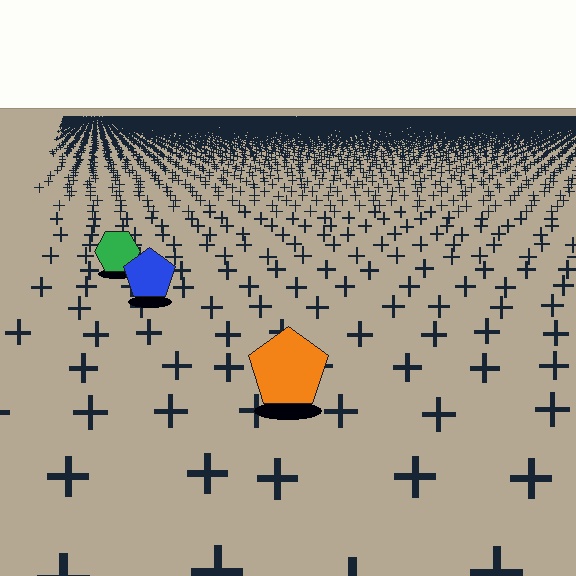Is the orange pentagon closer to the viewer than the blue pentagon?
Yes. The orange pentagon is closer — you can tell from the texture gradient: the ground texture is coarser near it.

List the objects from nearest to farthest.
From nearest to farthest: the orange pentagon, the blue pentagon, the green hexagon.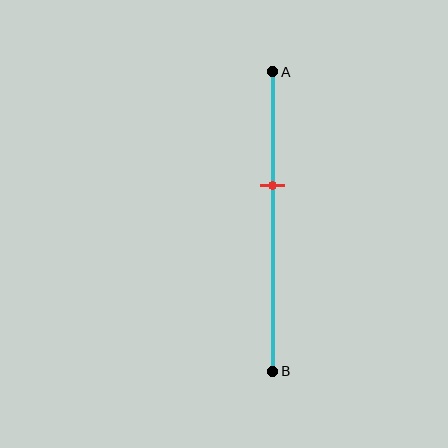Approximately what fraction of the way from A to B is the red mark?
The red mark is approximately 40% of the way from A to B.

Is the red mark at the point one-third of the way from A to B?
No, the mark is at about 40% from A, not at the 33% one-third point.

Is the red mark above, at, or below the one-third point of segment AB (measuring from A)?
The red mark is below the one-third point of segment AB.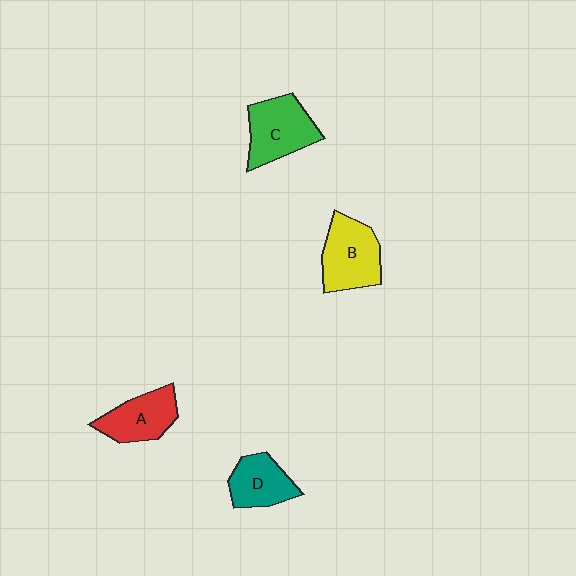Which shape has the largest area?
Shape B (yellow).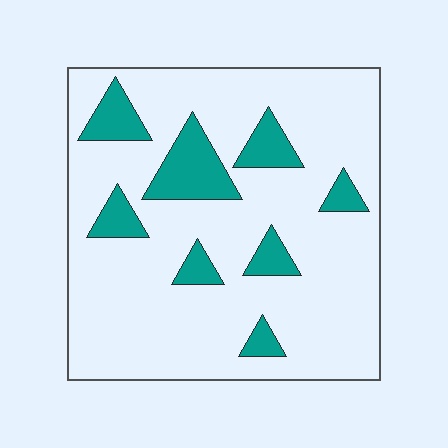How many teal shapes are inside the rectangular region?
8.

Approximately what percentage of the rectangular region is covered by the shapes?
Approximately 15%.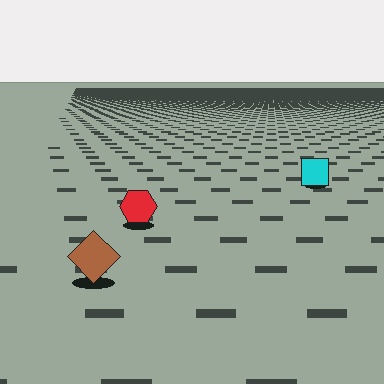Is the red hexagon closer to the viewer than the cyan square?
Yes. The red hexagon is closer — you can tell from the texture gradient: the ground texture is coarser near it.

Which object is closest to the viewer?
The brown diamond is closest. The texture marks near it are larger and more spread out.